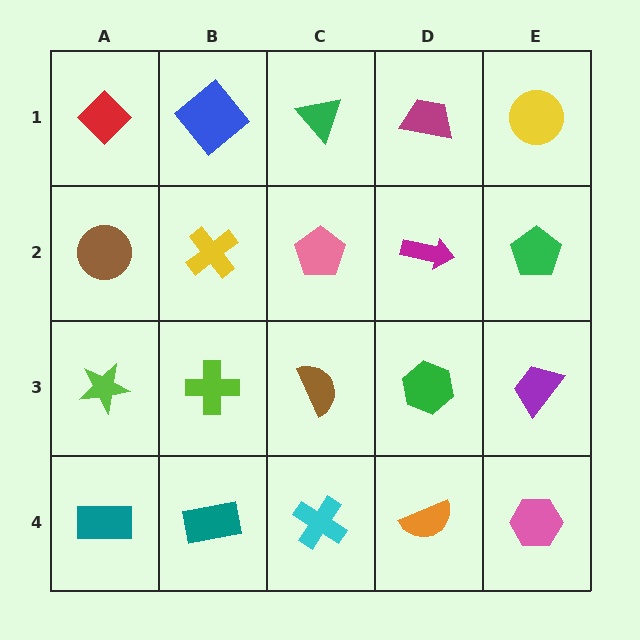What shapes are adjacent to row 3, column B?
A yellow cross (row 2, column B), a teal rectangle (row 4, column B), a lime star (row 3, column A), a brown semicircle (row 3, column C).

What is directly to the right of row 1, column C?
A magenta trapezoid.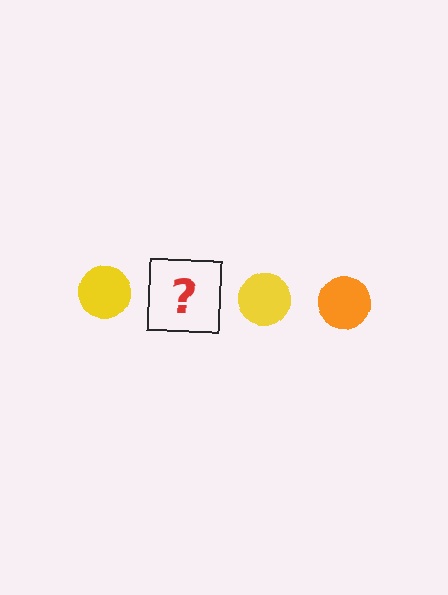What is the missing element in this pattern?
The missing element is an orange circle.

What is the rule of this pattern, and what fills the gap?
The rule is that the pattern cycles through yellow, orange circles. The gap should be filled with an orange circle.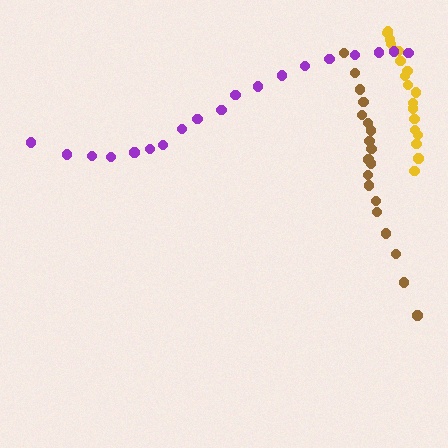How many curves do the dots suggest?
There are 3 distinct paths.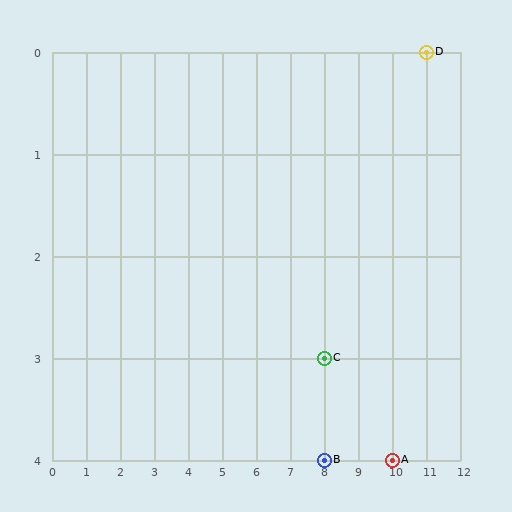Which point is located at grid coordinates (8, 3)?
Point C is at (8, 3).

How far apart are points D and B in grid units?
Points D and B are 3 columns and 4 rows apart (about 5.0 grid units diagonally).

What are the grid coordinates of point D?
Point D is at grid coordinates (11, 0).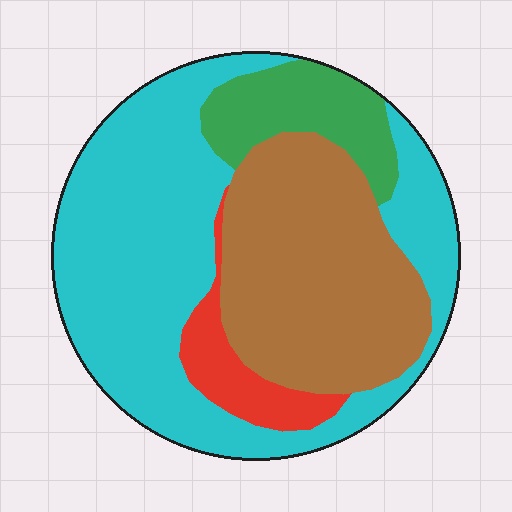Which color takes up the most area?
Cyan, at roughly 50%.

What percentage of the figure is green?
Green covers around 10% of the figure.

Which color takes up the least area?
Red, at roughly 5%.